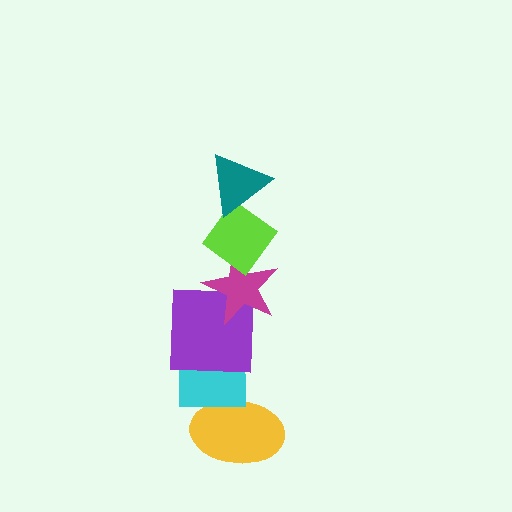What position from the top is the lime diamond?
The lime diamond is 2nd from the top.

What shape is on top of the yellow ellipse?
The cyan square is on top of the yellow ellipse.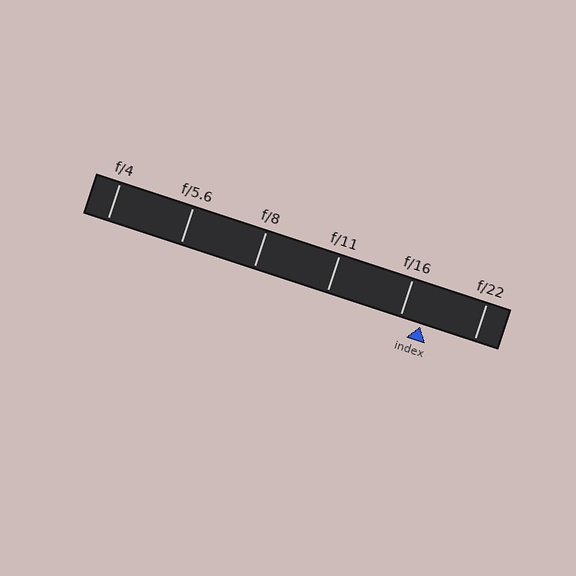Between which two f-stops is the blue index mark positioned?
The index mark is between f/16 and f/22.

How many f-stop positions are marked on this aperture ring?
There are 6 f-stop positions marked.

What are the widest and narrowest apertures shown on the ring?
The widest aperture shown is f/4 and the narrowest is f/22.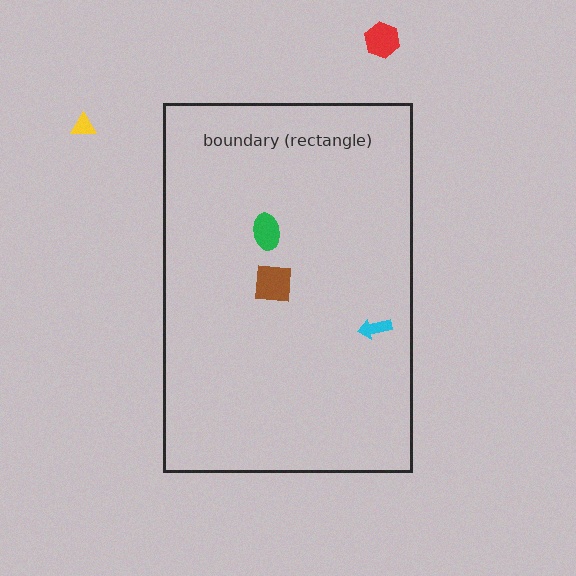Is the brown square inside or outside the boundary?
Inside.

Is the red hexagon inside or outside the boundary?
Outside.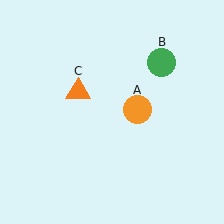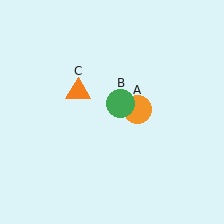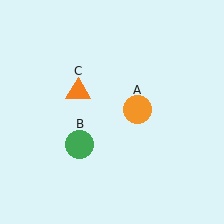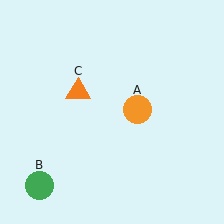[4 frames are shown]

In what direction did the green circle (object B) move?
The green circle (object B) moved down and to the left.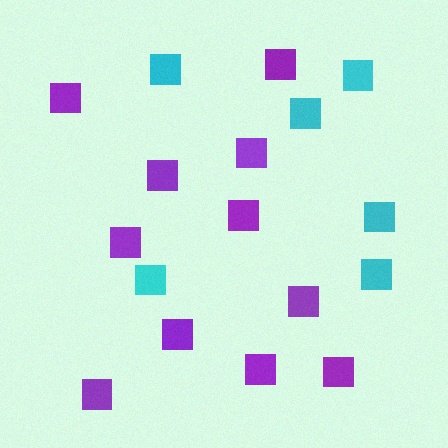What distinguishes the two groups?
There are 2 groups: one group of cyan squares (6) and one group of purple squares (11).